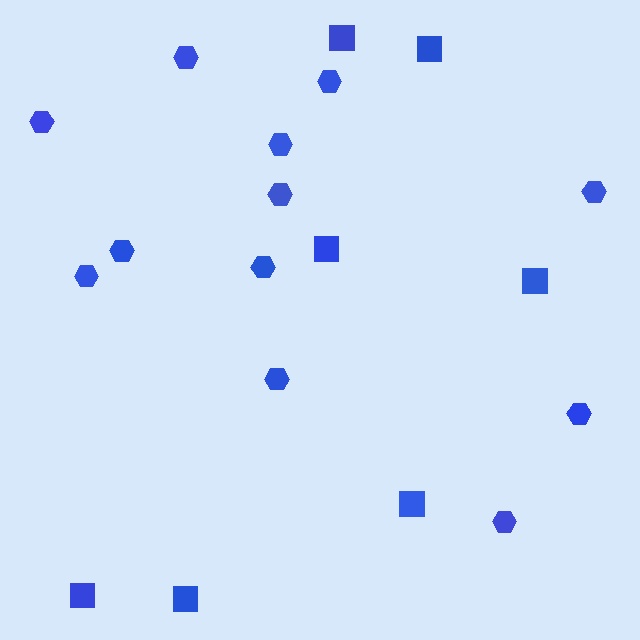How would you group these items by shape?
There are 2 groups: one group of squares (7) and one group of hexagons (12).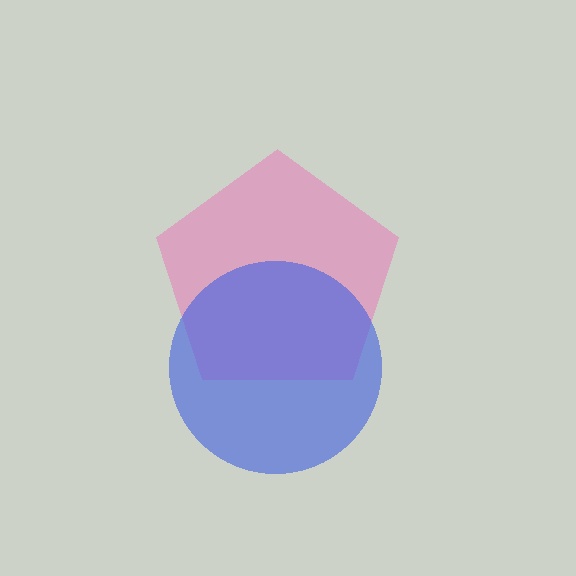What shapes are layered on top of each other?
The layered shapes are: a pink pentagon, a blue circle.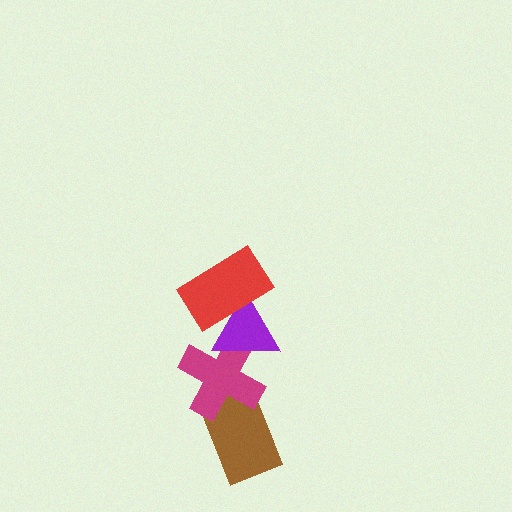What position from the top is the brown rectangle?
The brown rectangle is 4th from the top.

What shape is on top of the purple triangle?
The red rectangle is on top of the purple triangle.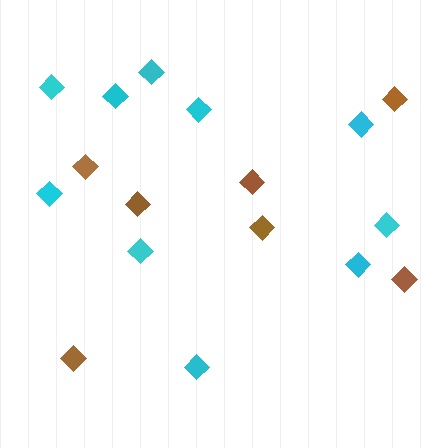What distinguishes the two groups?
There are 2 groups: one group of brown diamonds (7) and one group of cyan diamonds (10).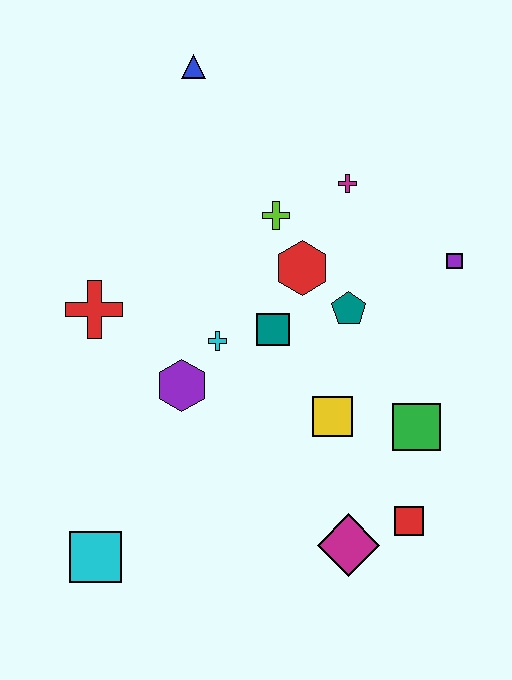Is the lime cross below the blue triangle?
Yes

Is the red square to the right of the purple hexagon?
Yes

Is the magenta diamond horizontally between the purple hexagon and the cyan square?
No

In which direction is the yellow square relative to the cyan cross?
The yellow square is to the right of the cyan cross.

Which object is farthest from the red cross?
The red square is farthest from the red cross.